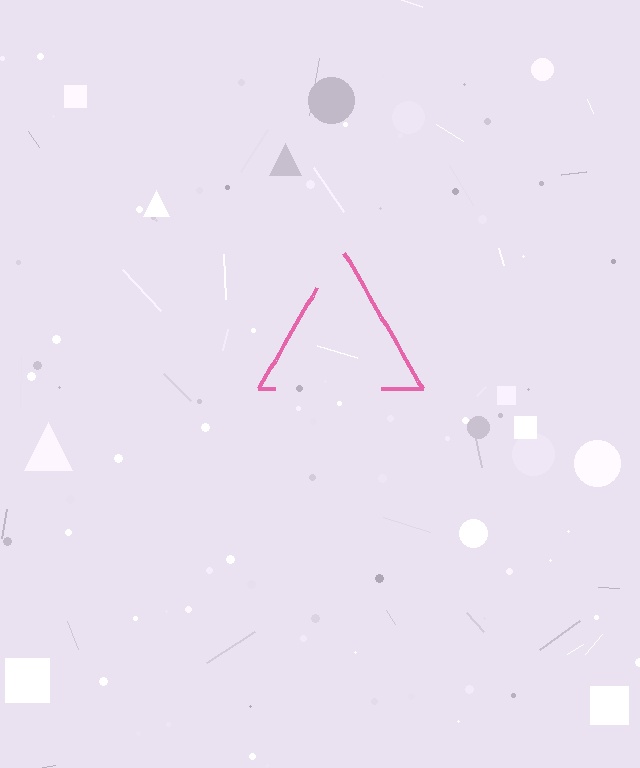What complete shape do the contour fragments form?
The contour fragments form a triangle.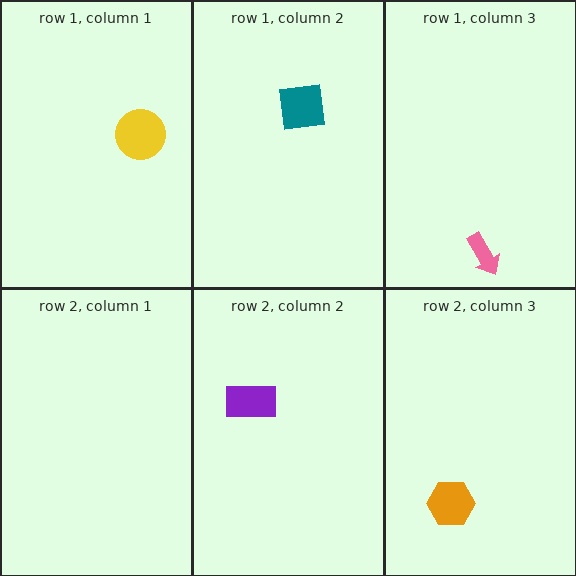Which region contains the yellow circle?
The row 1, column 1 region.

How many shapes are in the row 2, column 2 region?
1.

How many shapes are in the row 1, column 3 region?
1.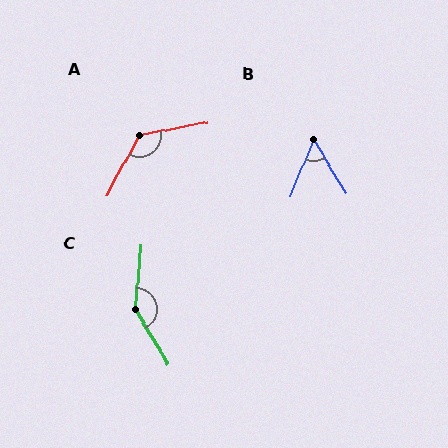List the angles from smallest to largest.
B (54°), A (129°), C (144°).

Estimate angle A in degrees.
Approximately 129 degrees.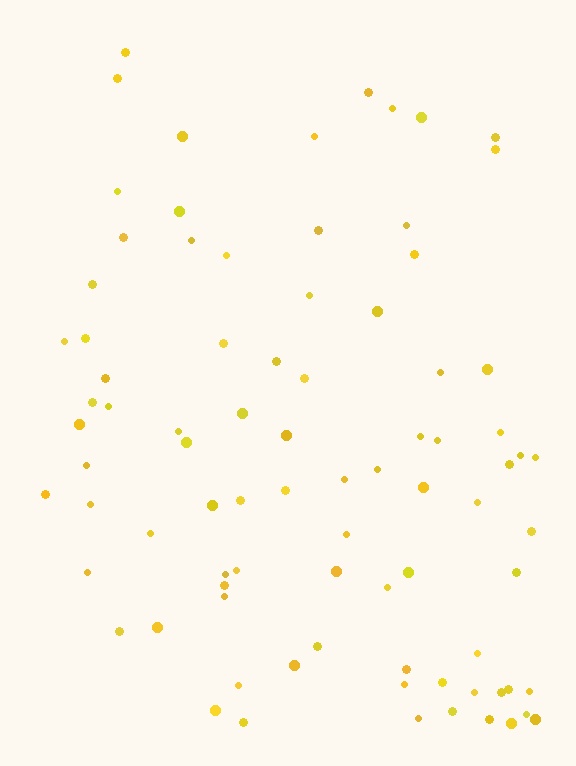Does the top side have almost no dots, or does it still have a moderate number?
Still a moderate number, just noticeably fewer than the bottom.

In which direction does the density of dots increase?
From top to bottom, with the bottom side densest.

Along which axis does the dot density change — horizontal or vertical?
Vertical.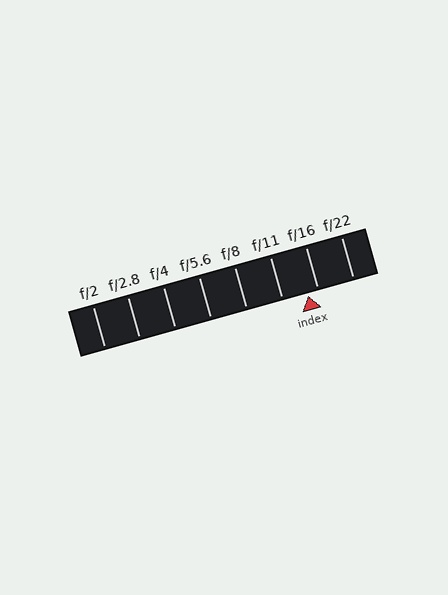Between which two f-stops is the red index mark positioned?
The index mark is between f/11 and f/16.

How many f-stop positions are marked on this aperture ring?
There are 8 f-stop positions marked.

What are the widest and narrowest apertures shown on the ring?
The widest aperture shown is f/2 and the narrowest is f/22.